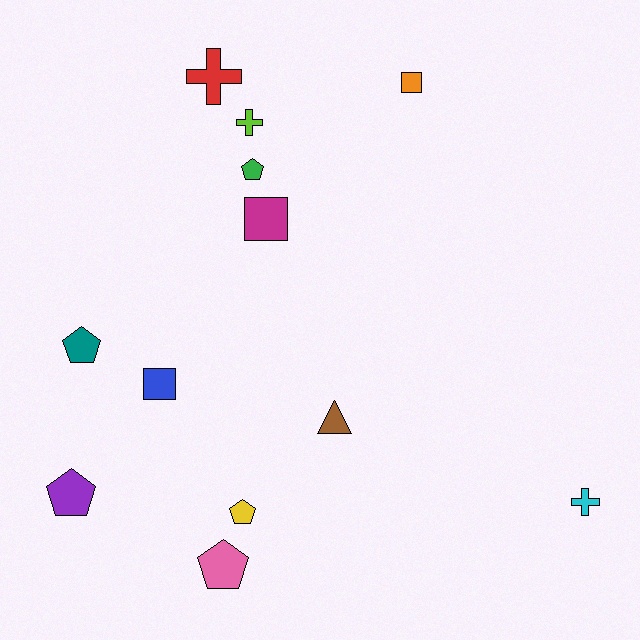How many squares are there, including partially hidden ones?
There are 3 squares.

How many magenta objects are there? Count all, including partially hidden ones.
There is 1 magenta object.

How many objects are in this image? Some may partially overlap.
There are 12 objects.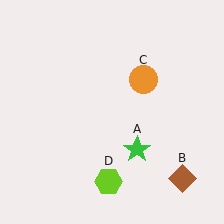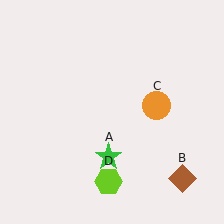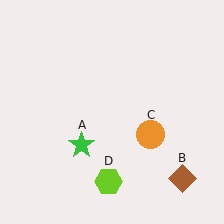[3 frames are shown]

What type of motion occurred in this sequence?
The green star (object A), orange circle (object C) rotated clockwise around the center of the scene.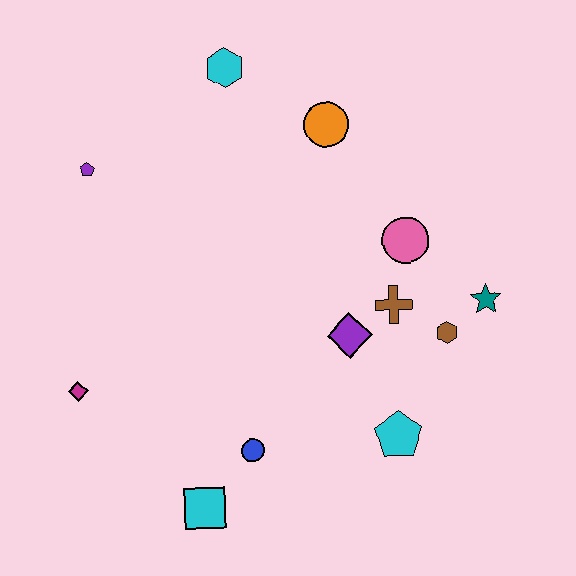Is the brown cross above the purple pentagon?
No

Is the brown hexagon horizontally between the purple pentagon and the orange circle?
No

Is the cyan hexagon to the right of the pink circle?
No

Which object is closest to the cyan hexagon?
The orange circle is closest to the cyan hexagon.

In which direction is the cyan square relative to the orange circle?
The cyan square is below the orange circle.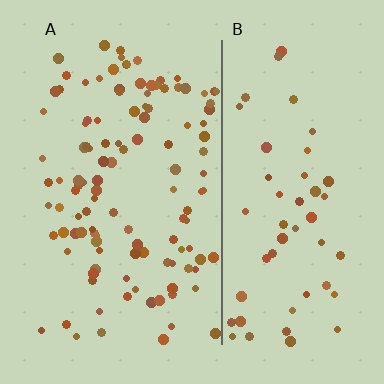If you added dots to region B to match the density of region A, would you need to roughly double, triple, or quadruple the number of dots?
Approximately double.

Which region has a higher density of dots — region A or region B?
A (the left).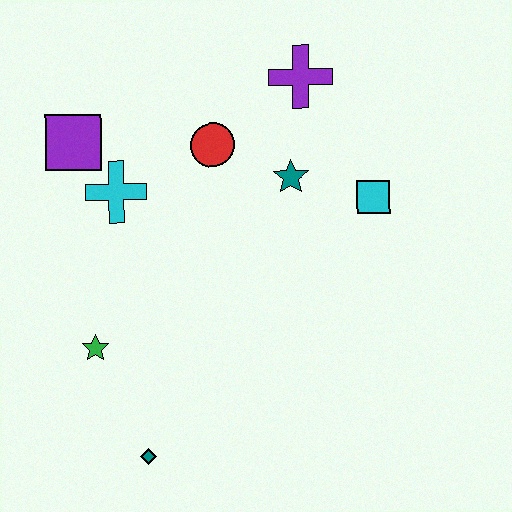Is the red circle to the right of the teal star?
No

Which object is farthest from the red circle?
The teal diamond is farthest from the red circle.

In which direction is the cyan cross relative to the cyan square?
The cyan cross is to the left of the cyan square.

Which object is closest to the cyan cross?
The purple square is closest to the cyan cross.